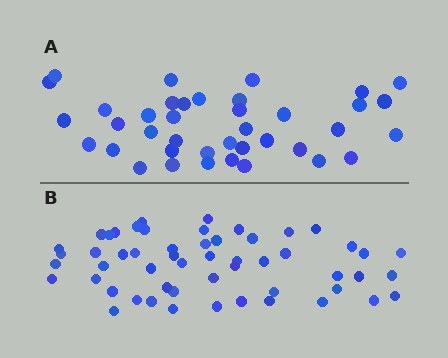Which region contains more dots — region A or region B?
Region B (the bottom region) has more dots.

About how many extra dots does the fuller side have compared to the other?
Region B has approximately 15 more dots than region A.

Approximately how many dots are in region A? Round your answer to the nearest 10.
About 40 dots. (The exact count is 39, which rounds to 40.)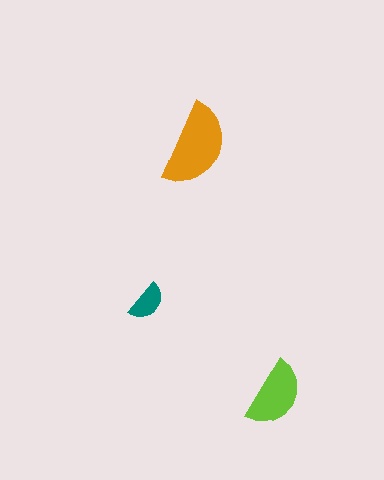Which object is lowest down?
The lime semicircle is bottommost.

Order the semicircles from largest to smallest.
the orange one, the lime one, the teal one.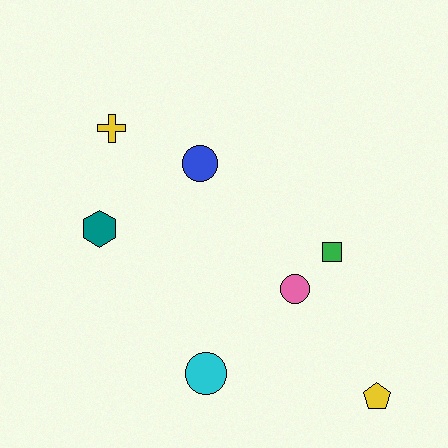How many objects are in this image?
There are 7 objects.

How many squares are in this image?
There is 1 square.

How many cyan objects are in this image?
There is 1 cyan object.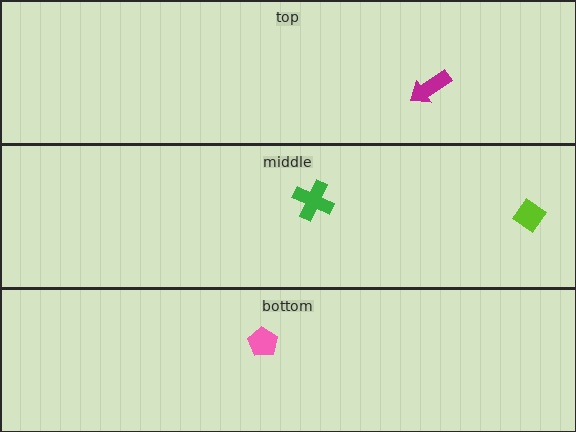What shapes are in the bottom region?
The pink pentagon.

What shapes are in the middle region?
The lime diamond, the green cross.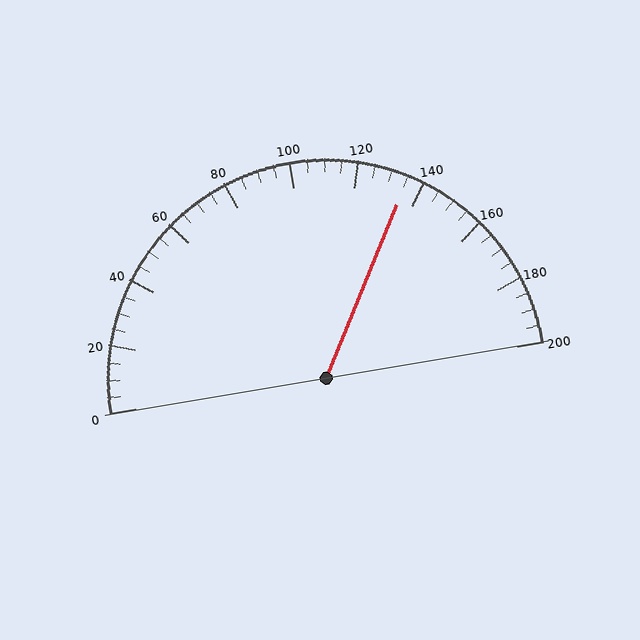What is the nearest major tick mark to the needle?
The nearest major tick mark is 140.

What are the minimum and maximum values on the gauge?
The gauge ranges from 0 to 200.